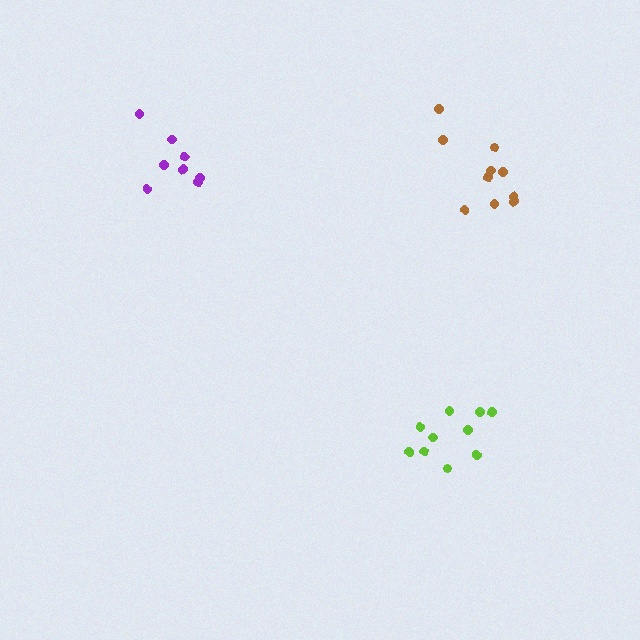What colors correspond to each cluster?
The clusters are colored: brown, purple, lime.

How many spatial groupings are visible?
There are 3 spatial groupings.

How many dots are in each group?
Group 1: 10 dots, Group 2: 8 dots, Group 3: 10 dots (28 total).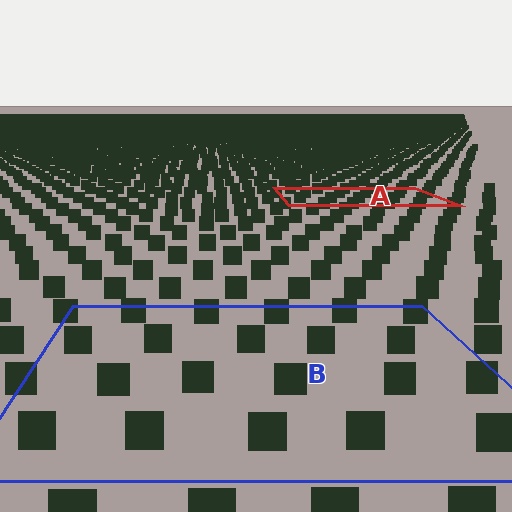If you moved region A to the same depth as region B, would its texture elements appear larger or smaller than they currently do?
They would appear larger. At a closer depth, the same texture elements are projected at a bigger on-screen size.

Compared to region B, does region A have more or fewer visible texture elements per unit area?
Region A has more texture elements per unit area — they are packed more densely because it is farther away.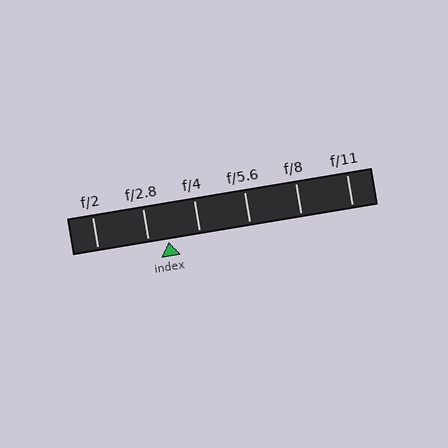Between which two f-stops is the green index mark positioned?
The index mark is between f/2.8 and f/4.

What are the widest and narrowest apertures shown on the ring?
The widest aperture shown is f/2 and the narrowest is f/11.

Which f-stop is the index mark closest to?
The index mark is closest to f/2.8.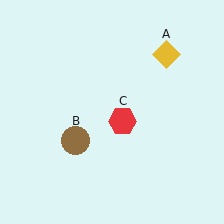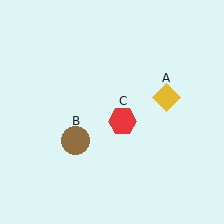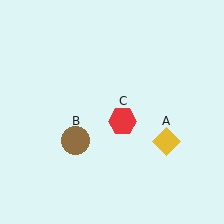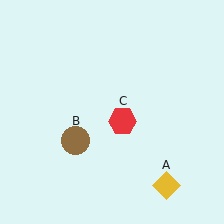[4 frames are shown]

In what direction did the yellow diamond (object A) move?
The yellow diamond (object A) moved down.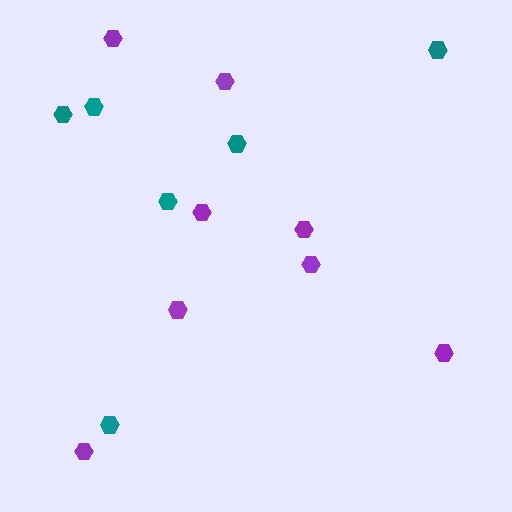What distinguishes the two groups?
There are 2 groups: one group of purple hexagons (8) and one group of teal hexagons (6).